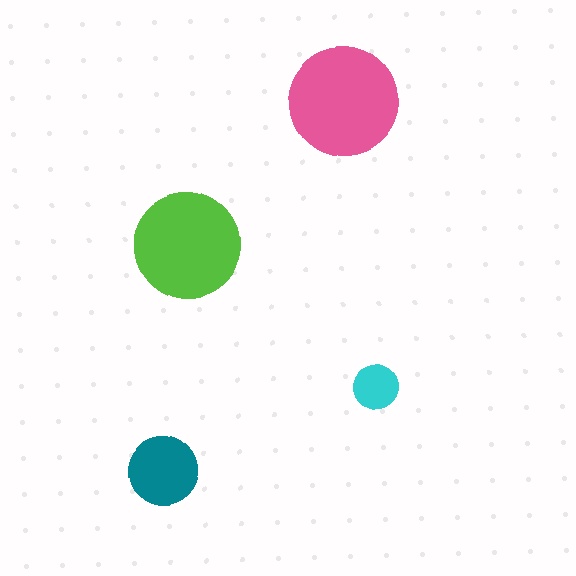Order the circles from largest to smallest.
the pink one, the lime one, the teal one, the cyan one.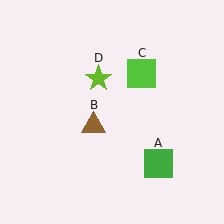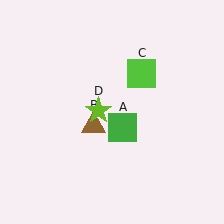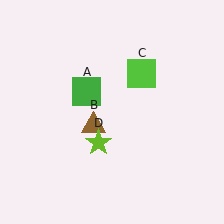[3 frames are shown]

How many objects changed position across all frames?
2 objects changed position: green square (object A), lime star (object D).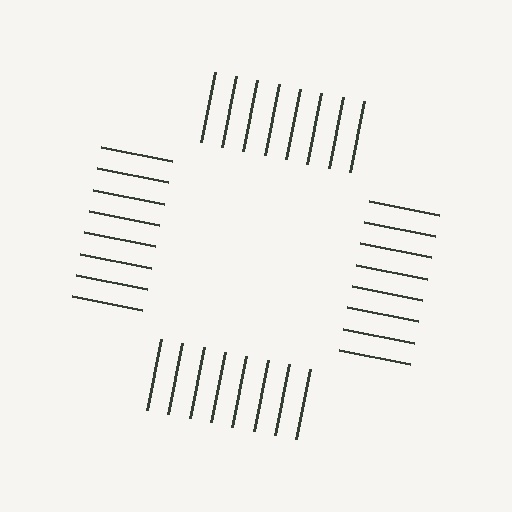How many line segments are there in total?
32 — 8 along each of the 4 edges.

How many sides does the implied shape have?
4 sides — the line-ends trace a square.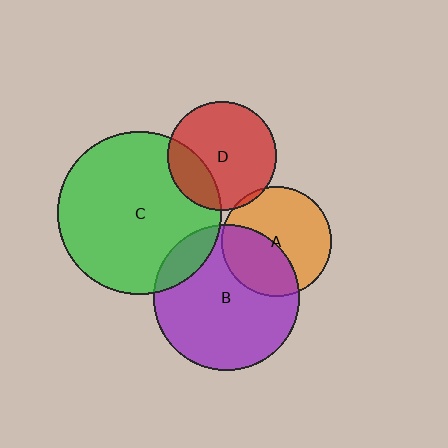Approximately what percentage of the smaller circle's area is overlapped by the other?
Approximately 25%.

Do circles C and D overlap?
Yes.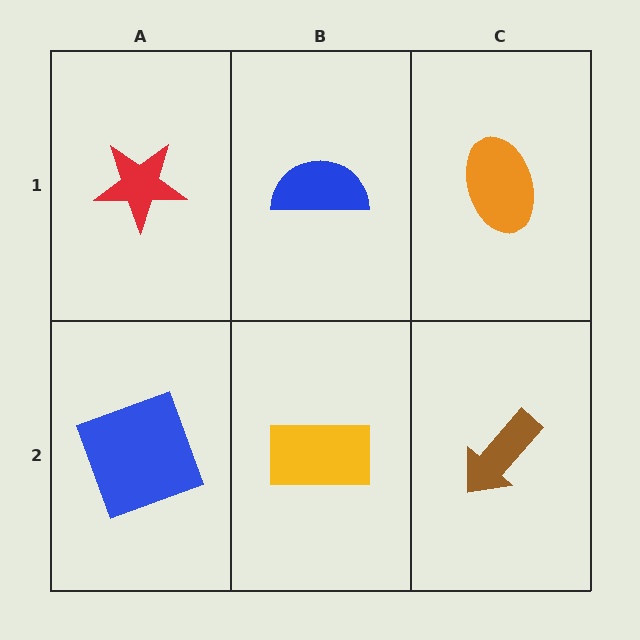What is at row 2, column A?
A blue square.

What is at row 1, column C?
An orange ellipse.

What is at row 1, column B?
A blue semicircle.